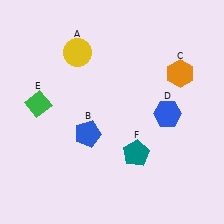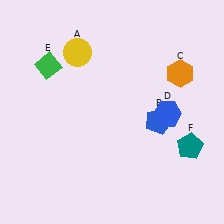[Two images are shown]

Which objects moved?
The objects that moved are: the blue pentagon (B), the green diamond (E), the teal pentagon (F).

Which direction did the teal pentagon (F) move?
The teal pentagon (F) moved right.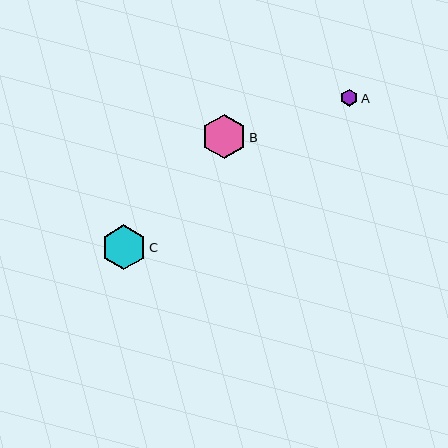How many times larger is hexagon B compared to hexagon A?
Hexagon B is approximately 2.6 times the size of hexagon A.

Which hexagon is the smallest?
Hexagon A is the smallest with a size of approximately 17 pixels.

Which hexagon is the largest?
Hexagon C is the largest with a size of approximately 45 pixels.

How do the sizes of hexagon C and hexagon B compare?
Hexagon C and hexagon B are approximately the same size.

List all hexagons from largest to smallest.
From largest to smallest: C, B, A.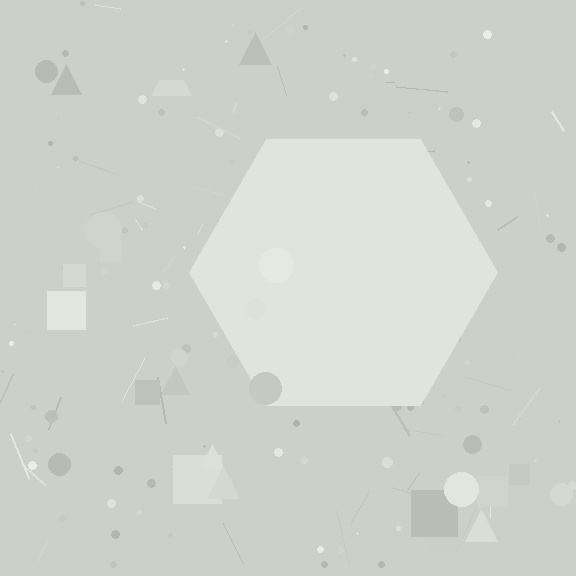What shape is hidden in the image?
A hexagon is hidden in the image.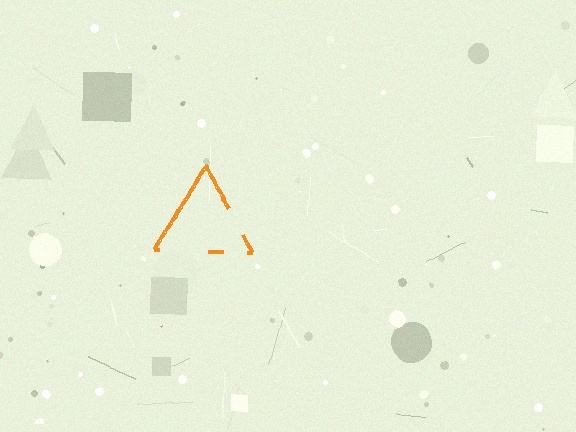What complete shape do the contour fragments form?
The contour fragments form a triangle.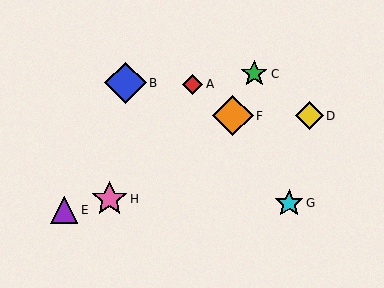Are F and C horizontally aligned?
No, F is at y≈116 and C is at y≈74.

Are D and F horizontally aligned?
Yes, both are at y≈116.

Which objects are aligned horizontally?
Objects D, F are aligned horizontally.